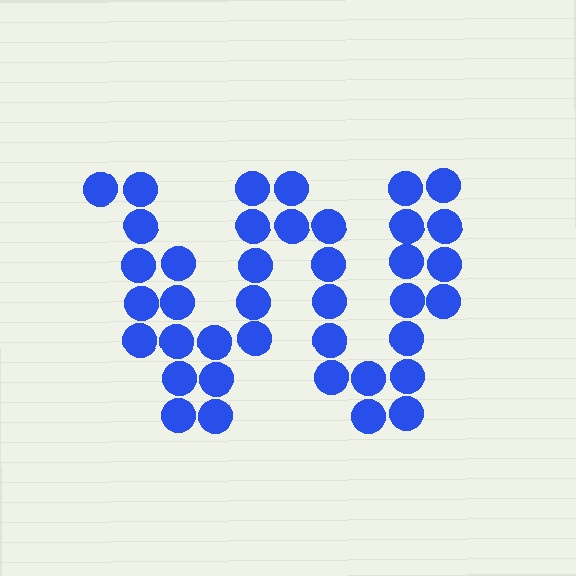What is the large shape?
The large shape is the letter W.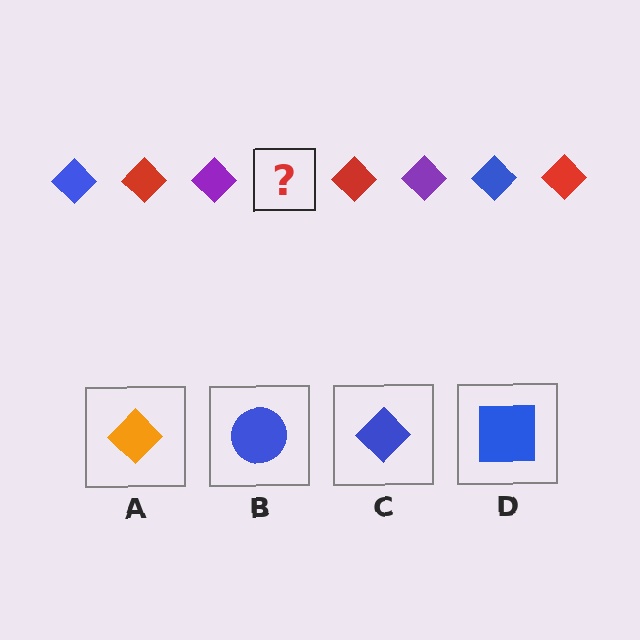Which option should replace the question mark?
Option C.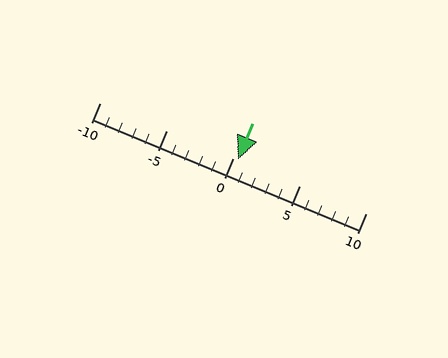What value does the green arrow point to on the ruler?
The green arrow points to approximately 0.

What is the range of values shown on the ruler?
The ruler shows values from -10 to 10.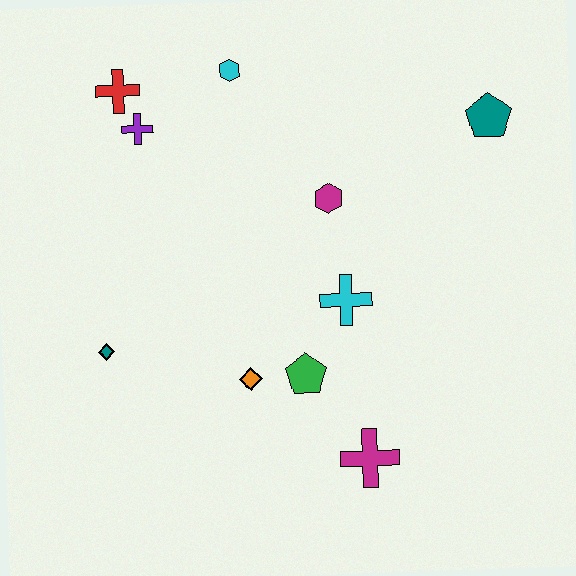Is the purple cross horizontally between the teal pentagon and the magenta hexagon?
No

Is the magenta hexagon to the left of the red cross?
No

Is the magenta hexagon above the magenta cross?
Yes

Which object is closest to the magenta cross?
The green pentagon is closest to the magenta cross.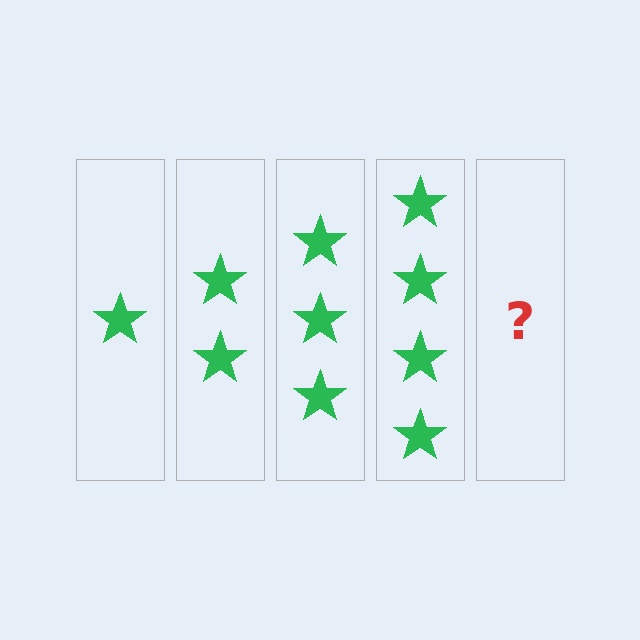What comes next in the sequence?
The next element should be 5 stars.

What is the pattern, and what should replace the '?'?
The pattern is that each step adds one more star. The '?' should be 5 stars.